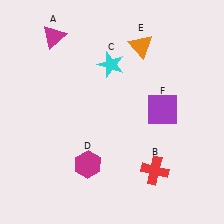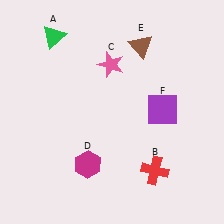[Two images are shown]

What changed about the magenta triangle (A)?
In Image 1, A is magenta. In Image 2, it changed to green.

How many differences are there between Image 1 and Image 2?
There are 3 differences between the two images.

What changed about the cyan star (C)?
In Image 1, C is cyan. In Image 2, it changed to pink.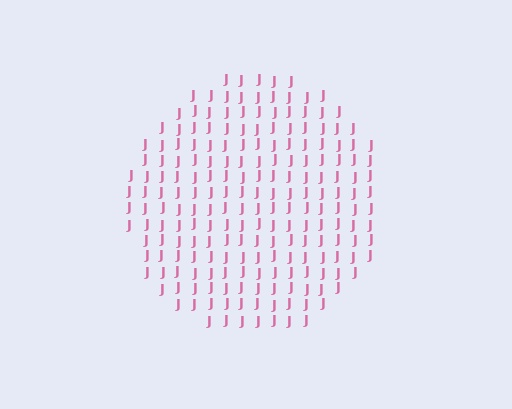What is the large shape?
The large shape is a circle.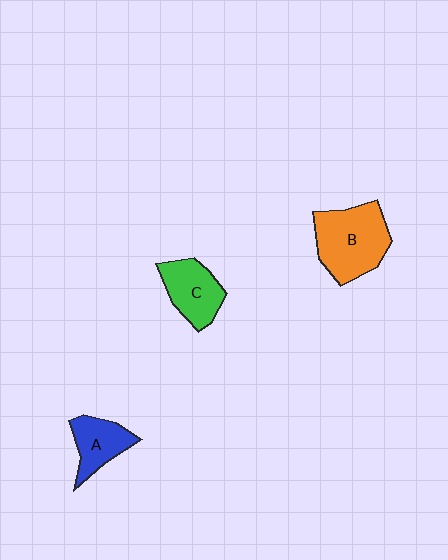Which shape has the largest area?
Shape B (orange).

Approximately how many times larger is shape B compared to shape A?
Approximately 1.7 times.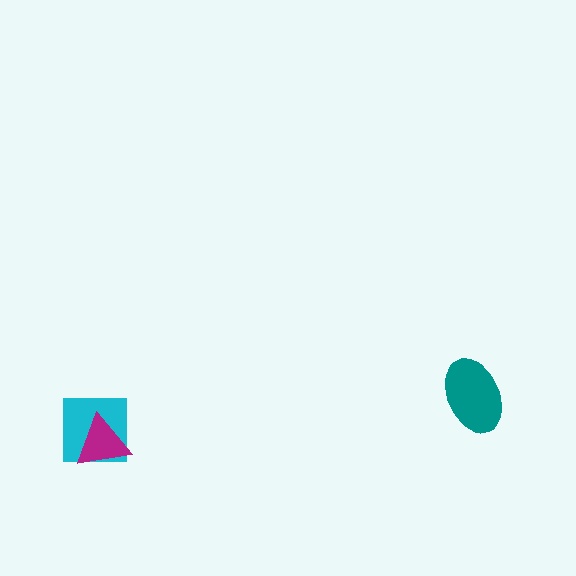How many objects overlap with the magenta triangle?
1 object overlaps with the magenta triangle.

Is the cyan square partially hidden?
Yes, it is partially covered by another shape.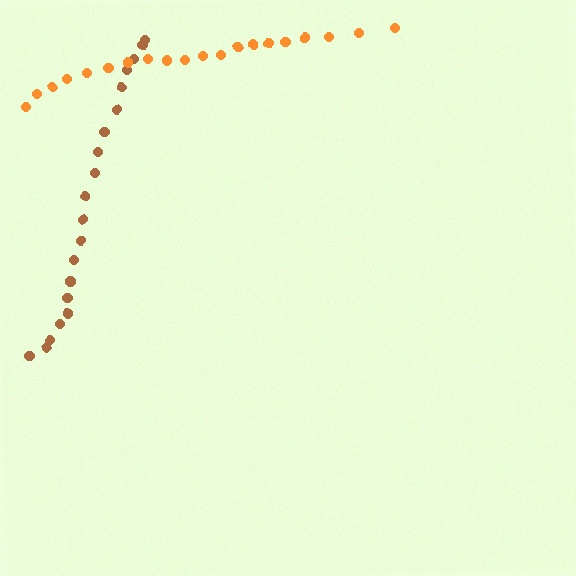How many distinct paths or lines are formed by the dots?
There are 2 distinct paths.